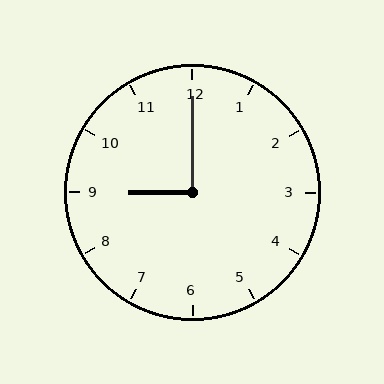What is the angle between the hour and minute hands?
Approximately 90 degrees.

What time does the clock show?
9:00.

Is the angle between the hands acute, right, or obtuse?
It is right.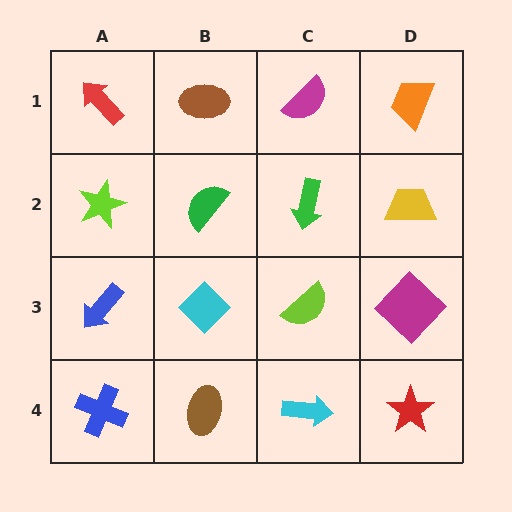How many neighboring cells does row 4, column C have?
3.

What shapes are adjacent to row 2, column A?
A red arrow (row 1, column A), a blue arrow (row 3, column A), a green semicircle (row 2, column B).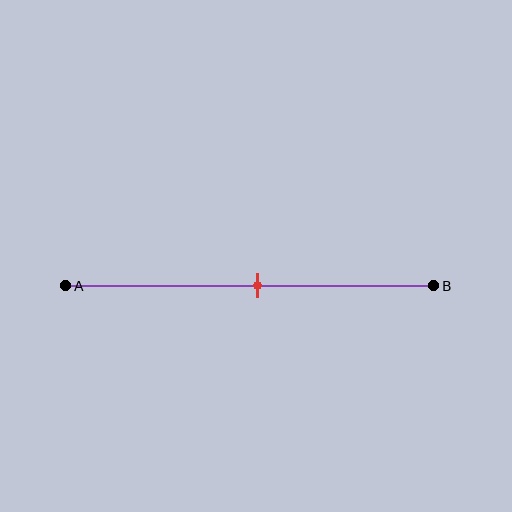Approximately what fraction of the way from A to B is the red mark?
The red mark is approximately 50% of the way from A to B.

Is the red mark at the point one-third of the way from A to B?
No, the mark is at about 50% from A, not at the 33% one-third point.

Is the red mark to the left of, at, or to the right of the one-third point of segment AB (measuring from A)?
The red mark is to the right of the one-third point of segment AB.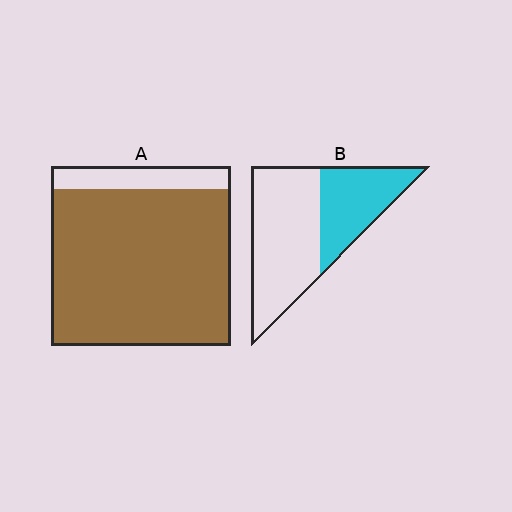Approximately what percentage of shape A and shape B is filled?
A is approximately 85% and B is approximately 40%.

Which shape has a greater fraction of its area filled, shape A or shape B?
Shape A.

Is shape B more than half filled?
No.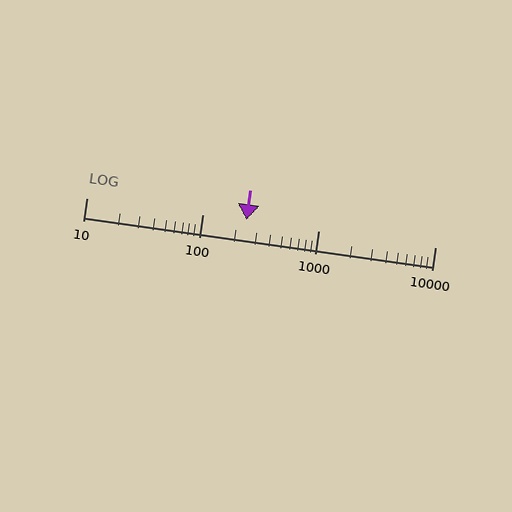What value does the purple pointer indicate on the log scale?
The pointer indicates approximately 240.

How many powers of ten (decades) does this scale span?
The scale spans 3 decades, from 10 to 10000.